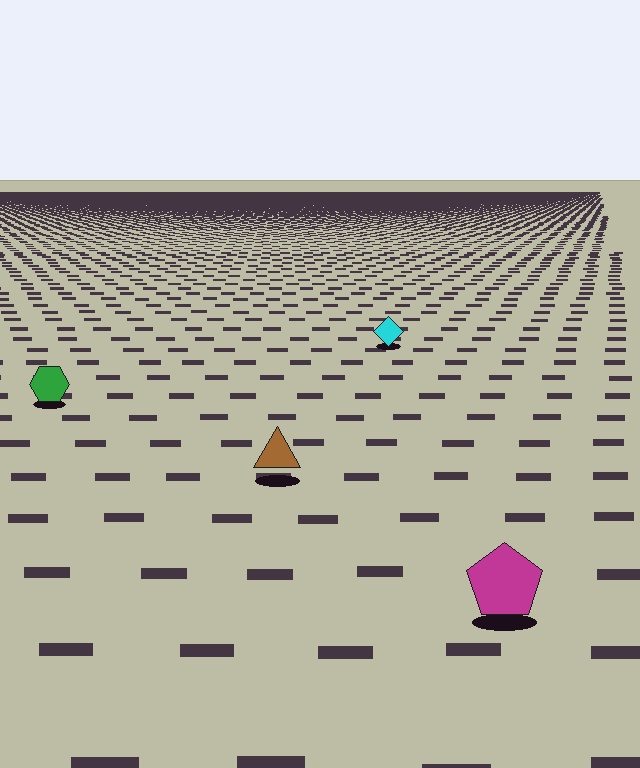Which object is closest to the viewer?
The magenta pentagon is closest. The texture marks near it are larger and more spread out.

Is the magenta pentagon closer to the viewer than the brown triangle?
Yes. The magenta pentagon is closer — you can tell from the texture gradient: the ground texture is coarser near it.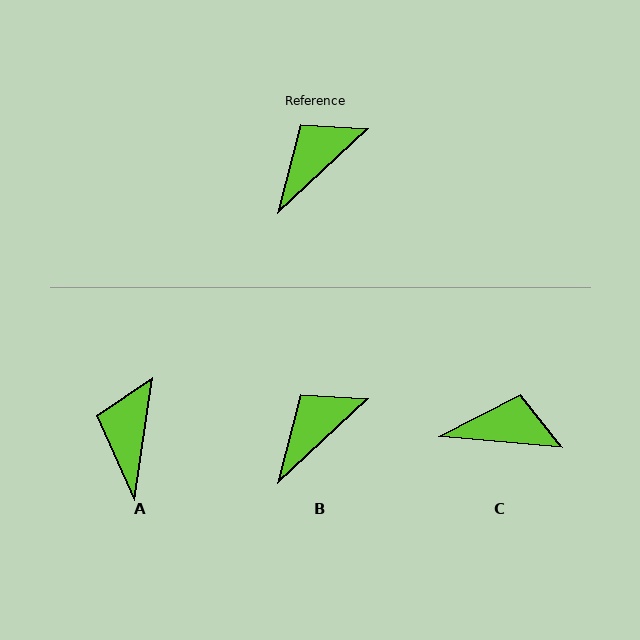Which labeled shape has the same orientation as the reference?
B.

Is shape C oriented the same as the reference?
No, it is off by about 48 degrees.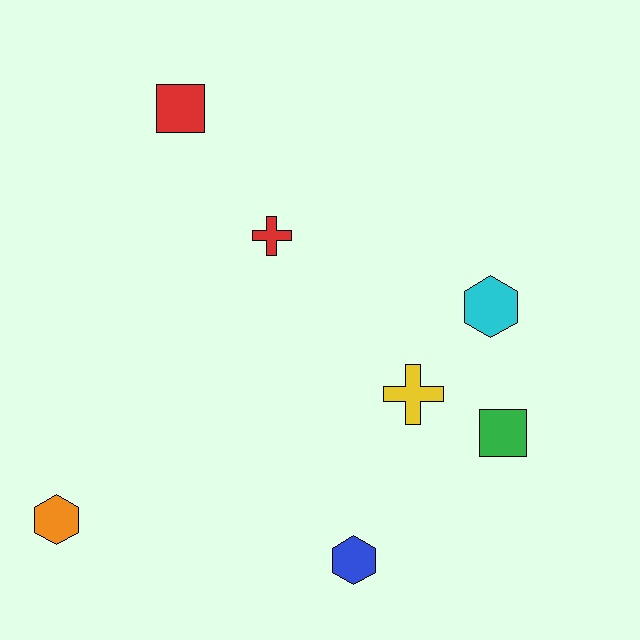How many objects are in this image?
There are 7 objects.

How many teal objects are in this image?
There are no teal objects.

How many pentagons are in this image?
There are no pentagons.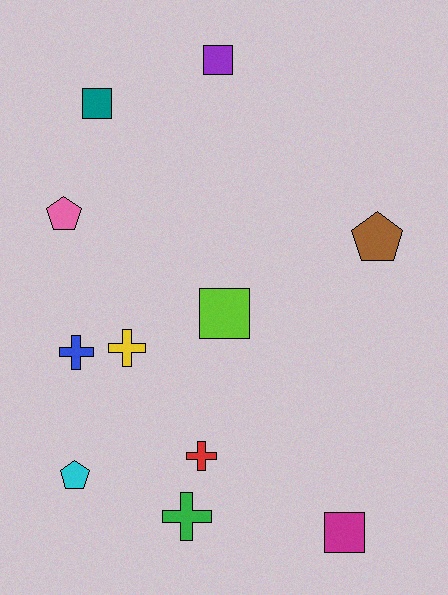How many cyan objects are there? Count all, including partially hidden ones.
There is 1 cyan object.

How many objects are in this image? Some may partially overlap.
There are 11 objects.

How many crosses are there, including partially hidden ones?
There are 4 crosses.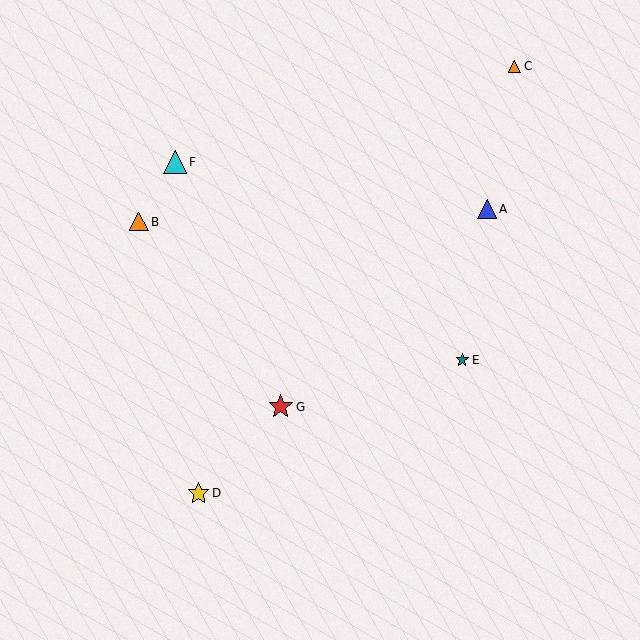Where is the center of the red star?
The center of the red star is at (281, 407).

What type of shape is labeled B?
Shape B is an orange triangle.